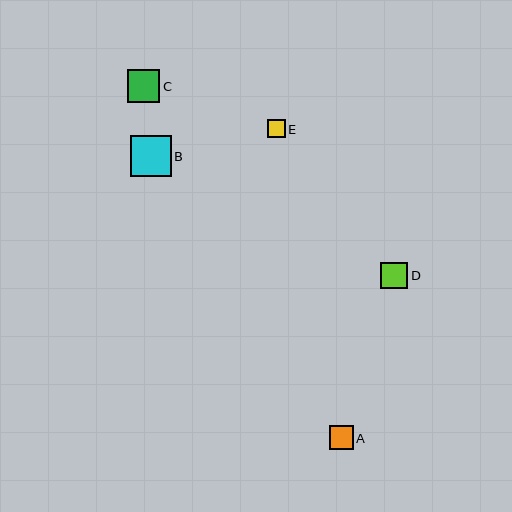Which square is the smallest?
Square E is the smallest with a size of approximately 18 pixels.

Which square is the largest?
Square B is the largest with a size of approximately 41 pixels.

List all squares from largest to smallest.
From largest to smallest: B, C, D, A, E.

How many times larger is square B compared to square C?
Square B is approximately 1.3 times the size of square C.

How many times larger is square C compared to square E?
Square C is approximately 1.8 times the size of square E.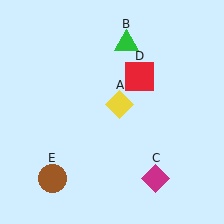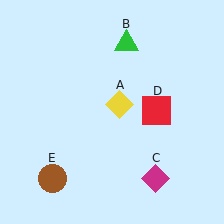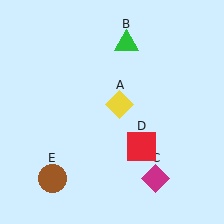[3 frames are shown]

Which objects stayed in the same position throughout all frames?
Yellow diamond (object A) and green triangle (object B) and magenta diamond (object C) and brown circle (object E) remained stationary.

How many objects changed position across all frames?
1 object changed position: red square (object D).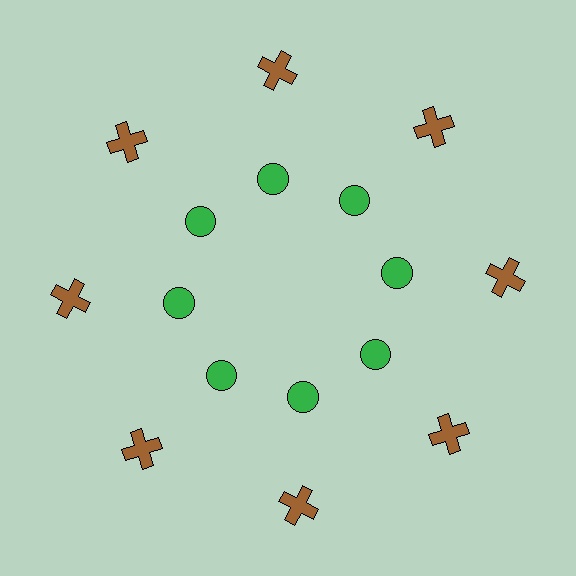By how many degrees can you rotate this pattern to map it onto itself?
The pattern maps onto itself every 45 degrees of rotation.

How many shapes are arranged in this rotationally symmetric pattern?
There are 16 shapes, arranged in 8 groups of 2.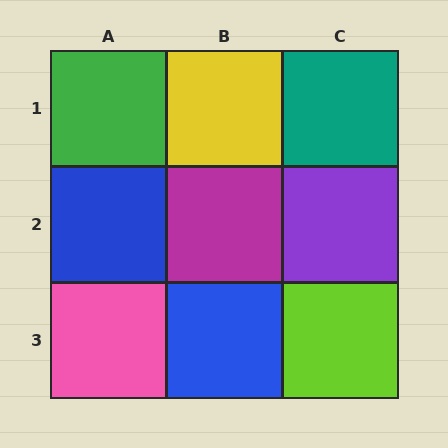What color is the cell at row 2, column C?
Purple.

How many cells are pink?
1 cell is pink.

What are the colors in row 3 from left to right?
Pink, blue, lime.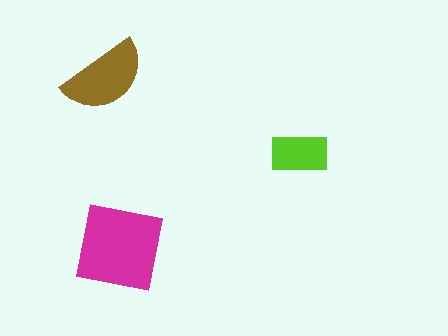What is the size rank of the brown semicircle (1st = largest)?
2nd.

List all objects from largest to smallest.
The magenta square, the brown semicircle, the lime rectangle.